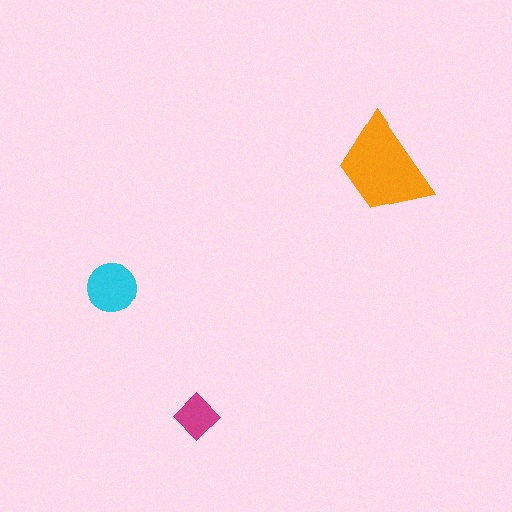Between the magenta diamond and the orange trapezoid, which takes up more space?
The orange trapezoid.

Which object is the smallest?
The magenta diamond.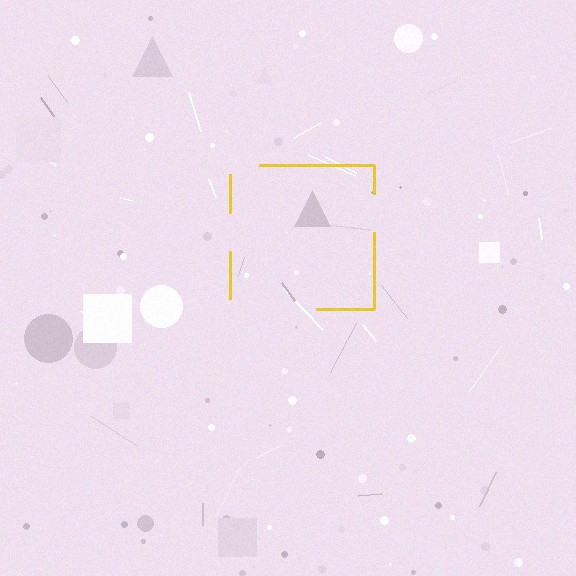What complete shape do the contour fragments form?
The contour fragments form a square.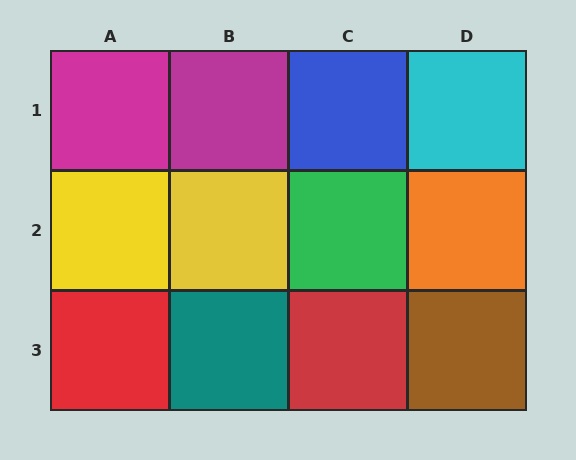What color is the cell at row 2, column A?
Yellow.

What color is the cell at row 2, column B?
Yellow.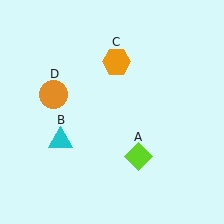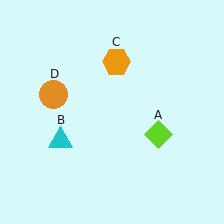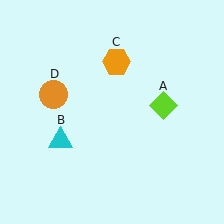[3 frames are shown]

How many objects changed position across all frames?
1 object changed position: lime diamond (object A).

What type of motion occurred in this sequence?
The lime diamond (object A) rotated counterclockwise around the center of the scene.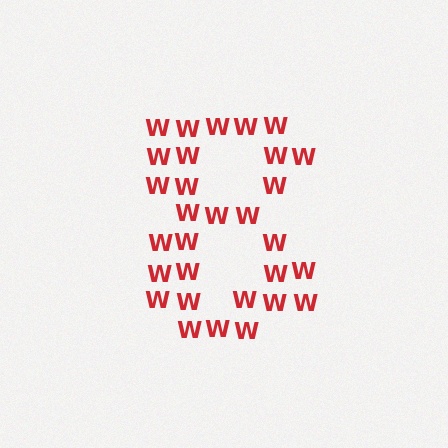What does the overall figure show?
The overall figure shows the digit 8.